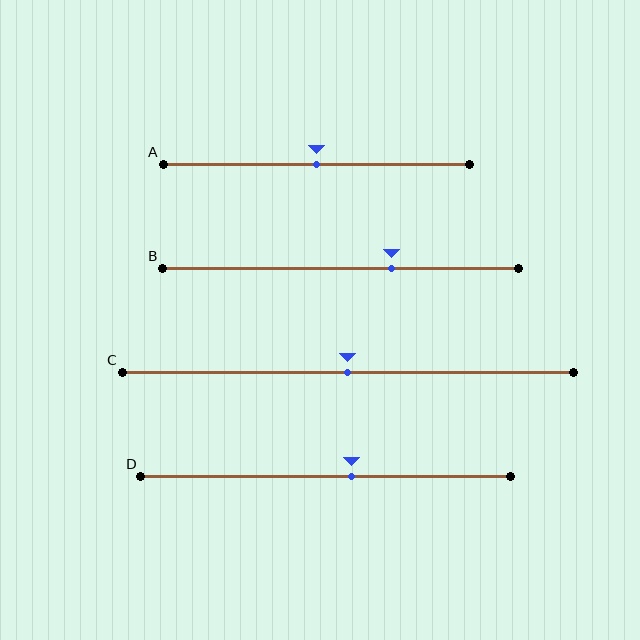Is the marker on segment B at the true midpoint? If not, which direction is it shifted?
No, the marker on segment B is shifted to the right by about 14% of the segment length.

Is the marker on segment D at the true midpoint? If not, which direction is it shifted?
No, the marker on segment D is shifted to the right by about 7% of the segment length.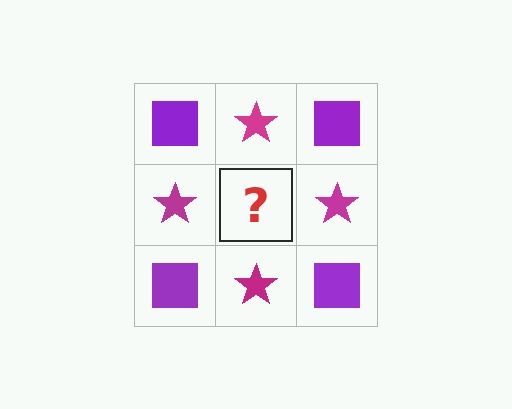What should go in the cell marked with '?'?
The missing cell should contain a purple square.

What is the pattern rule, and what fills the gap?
The rule is that it alternates purple square and magenta star in a checkerboard pattern. The gap should be filled with a purple square.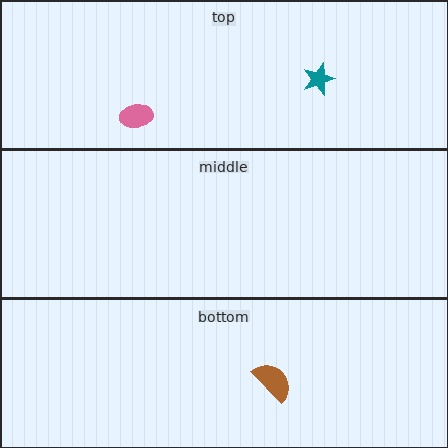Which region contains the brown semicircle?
The bottom region.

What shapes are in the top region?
The pink ellipse, the teal star.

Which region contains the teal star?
The top region.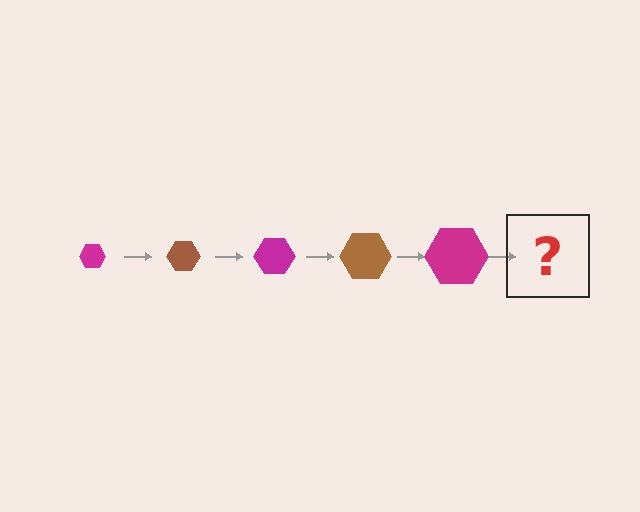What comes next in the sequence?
The next element should be a brown hexagon, larger than the previous one.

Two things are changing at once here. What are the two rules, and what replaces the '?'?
The two rules are that the hexagon grows larger each step and the color cycles through magenta and brown. The '?' should be a brown hexagon, larger than the previous one.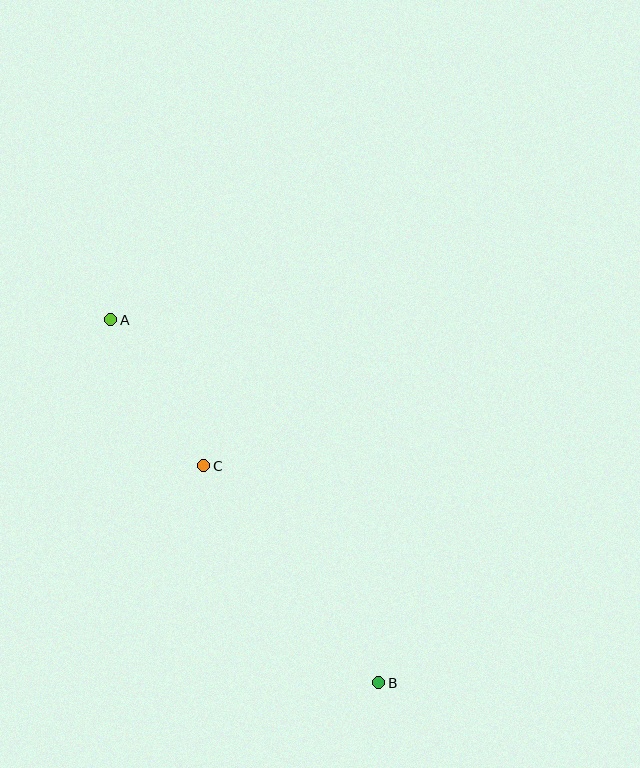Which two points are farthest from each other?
Points A and B are farthest from each other.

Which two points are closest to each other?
Points A and C are closest to each other.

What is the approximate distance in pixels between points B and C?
The distance between B and C is approximately 279 pixels.